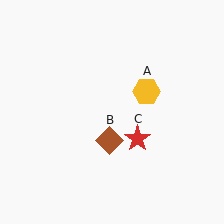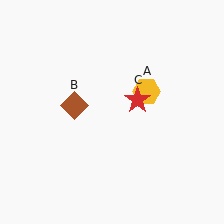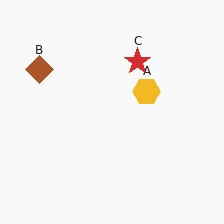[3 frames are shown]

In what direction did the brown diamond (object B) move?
The brown diamond (object B) moved up and to the left.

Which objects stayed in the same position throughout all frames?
Yellow hexagon (object A) remained stationary.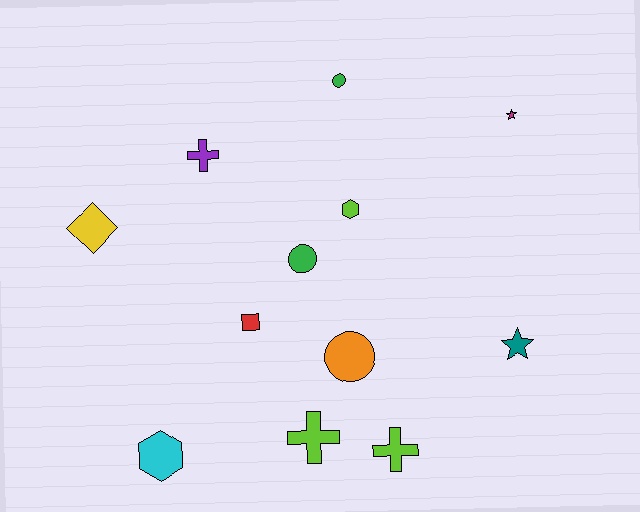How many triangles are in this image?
There are no triangles.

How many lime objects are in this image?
There are 3 lime objects.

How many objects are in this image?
There are 12 objects.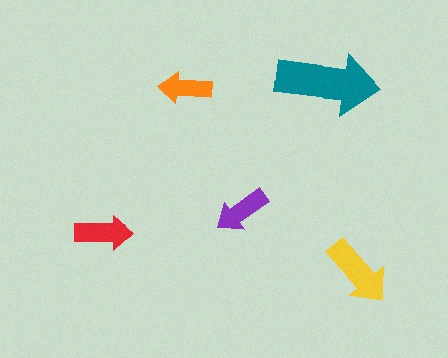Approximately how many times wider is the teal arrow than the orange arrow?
About 2 times wider.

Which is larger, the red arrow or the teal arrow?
The teal one.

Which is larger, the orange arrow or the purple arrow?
The purple one.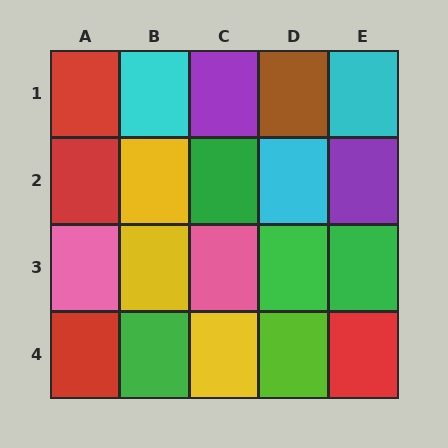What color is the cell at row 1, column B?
Cyan.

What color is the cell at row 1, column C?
Purple.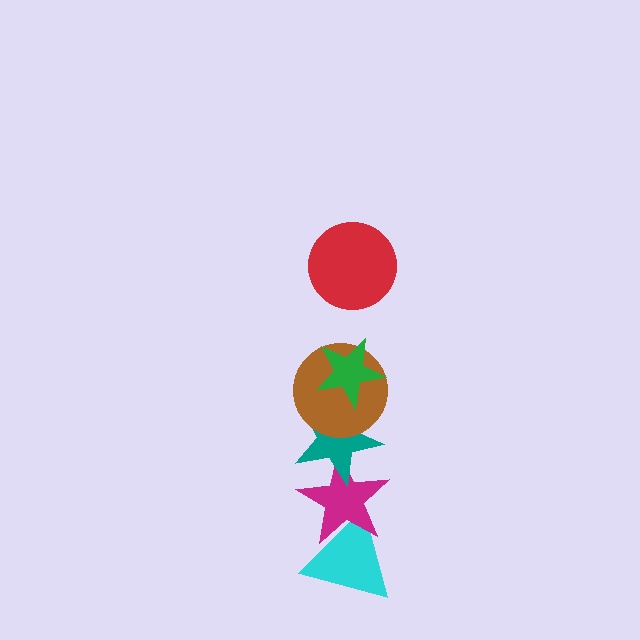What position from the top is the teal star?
The teal star is 4th from the top.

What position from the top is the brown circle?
The brown circle is 3rd from the top.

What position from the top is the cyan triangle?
The cyan triangle is 6th from the top.